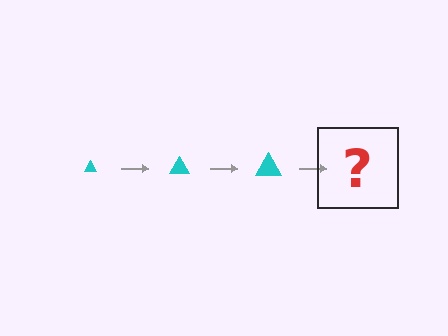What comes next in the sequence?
The next element should be a cyan triangle, larger than the previous one.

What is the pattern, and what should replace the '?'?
The pattern is that the triangle gets progressively larger each step. The '?' should be a cyan triangle, larger than the previous one.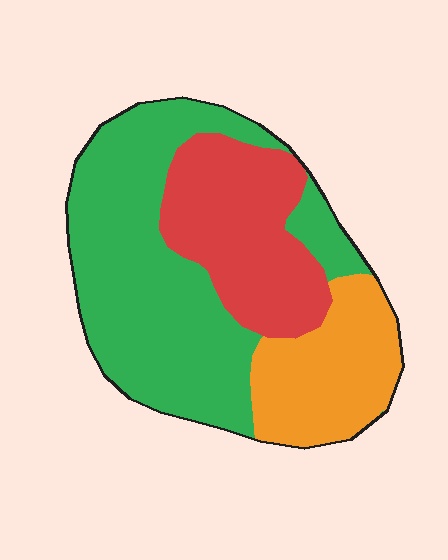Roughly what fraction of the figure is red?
Red takes up about one quarter (1/4) of the figure.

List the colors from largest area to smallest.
From largest to smallest: green, red, orange.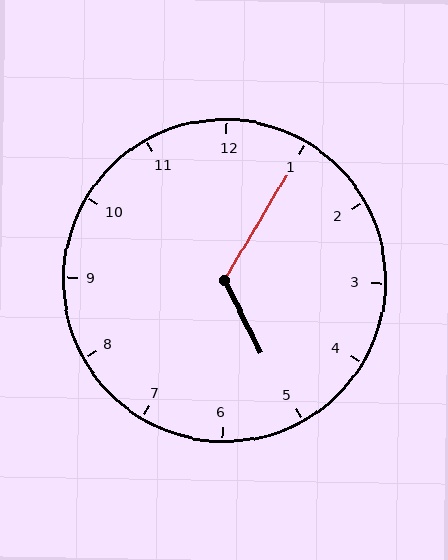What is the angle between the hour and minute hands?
Approximately 122 degrees.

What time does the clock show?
5:05.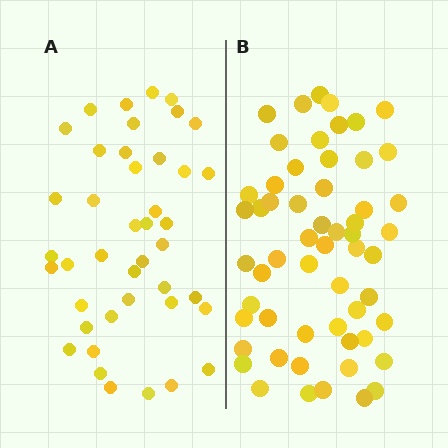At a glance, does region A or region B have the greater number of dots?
Region B (the right region) has more dots.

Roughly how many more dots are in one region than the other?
Region B has approximately 15 more dots than region A.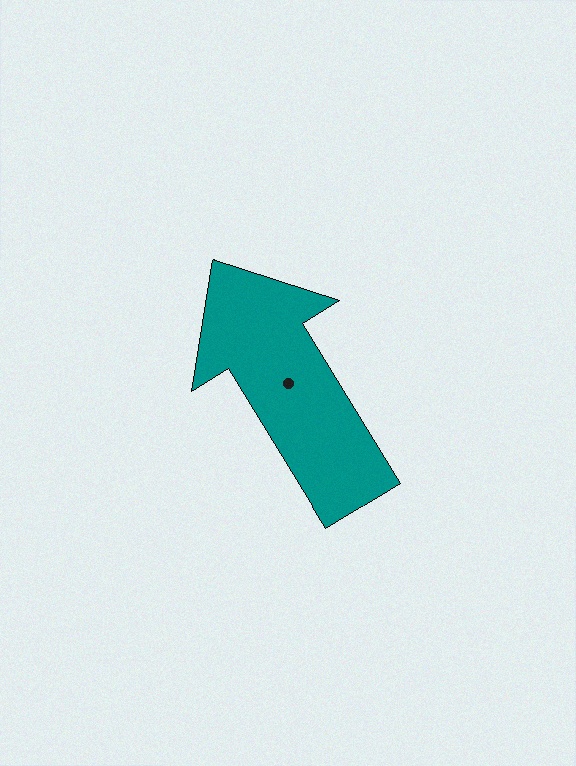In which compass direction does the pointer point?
Northwest.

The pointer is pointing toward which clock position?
Roughly 11 o'clock.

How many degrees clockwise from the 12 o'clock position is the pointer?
Approximately 328 degrees.